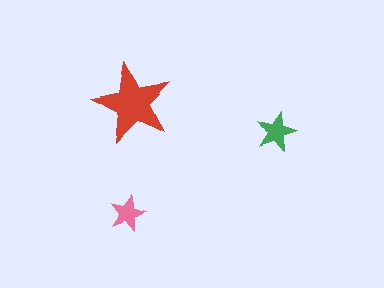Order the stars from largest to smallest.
the red one, the green one, the pink one.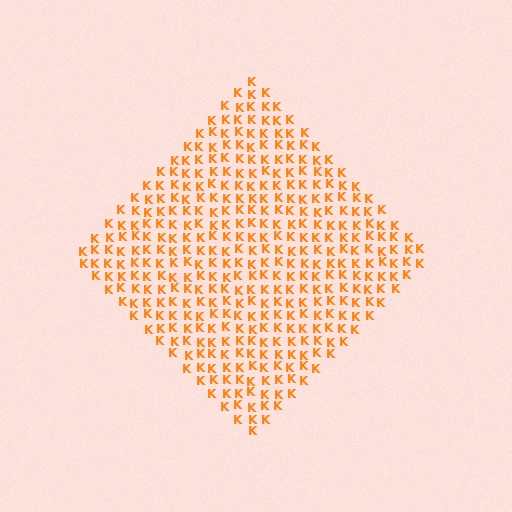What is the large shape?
The large shape is a diamond.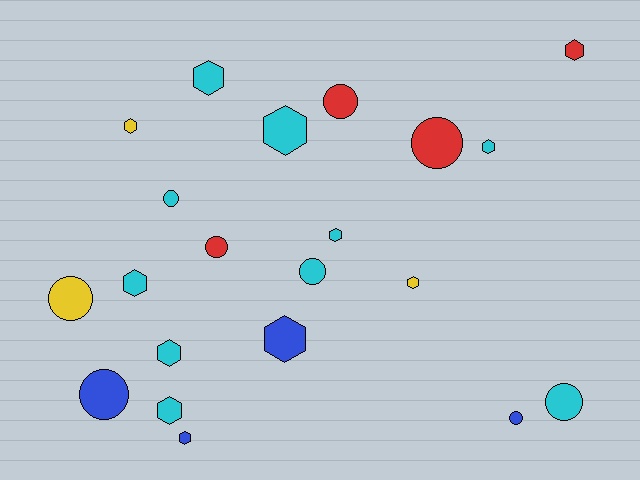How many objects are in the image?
There are 21 objects.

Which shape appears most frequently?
Hexagon, with 12 objects.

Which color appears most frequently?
Cyan, with 10 objects.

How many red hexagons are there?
There is 1 red hexagon.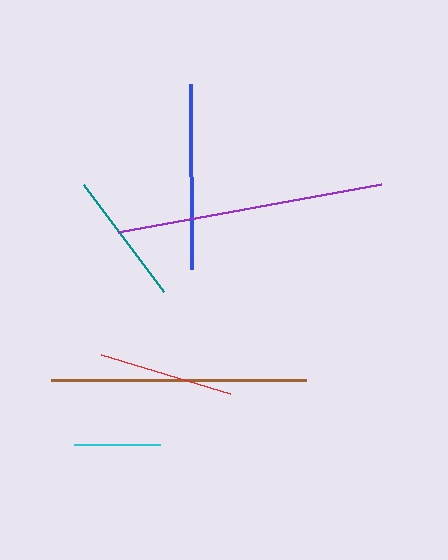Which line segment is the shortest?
The cyan line is the shortest at approximately 86 pixels.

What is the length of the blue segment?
The blue segment is approximately 185 pixels long.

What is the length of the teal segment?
The teal segment is approximately 134 pixels long.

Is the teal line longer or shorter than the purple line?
The purple line is longer than the teal line.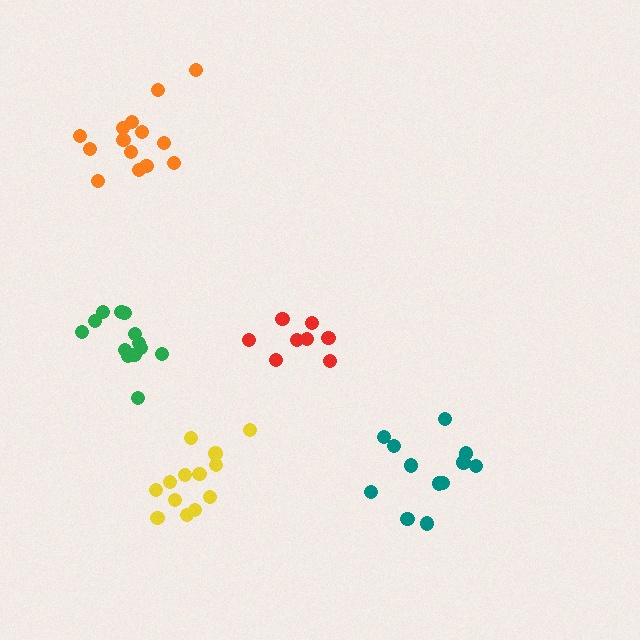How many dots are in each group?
Group 1: 13 dots, Group 2: 12 dots, Group 3: 13 dots, Group 4: 8 dots, Group 5: 14 dots (60 total).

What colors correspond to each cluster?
The clusters are colored: green, teal, yellow, red, orange.